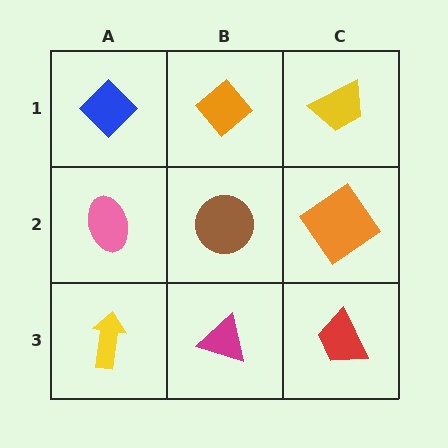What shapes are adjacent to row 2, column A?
A blue diamond (row 1, column A), a yellow arrow (row 3, column A), a brown circle (row 2, column B).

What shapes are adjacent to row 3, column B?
A brown circle (row 2, column B), a yellow arrow (row 3, column A), a red trapezoid (row 3, column C).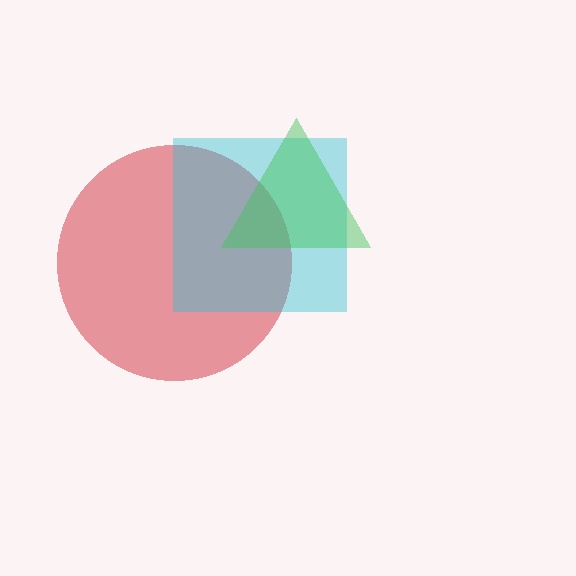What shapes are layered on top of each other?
The layered shapes are: a red circle, a cyan square, a green triangle.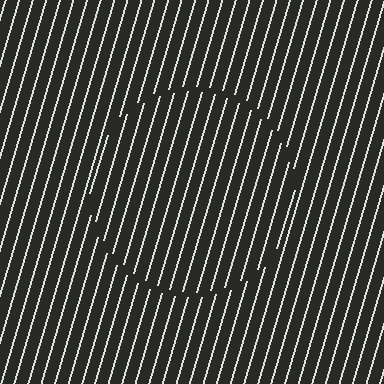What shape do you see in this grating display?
An illusory circle. The interior of the shape contains the same grating, shifted by half a period — the contour is defined by the phase discontinuity where line-ends from the inner and outer gratings abut.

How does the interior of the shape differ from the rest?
The interior of the shape contains the same grating, shifted by half a period — the contour is defined by the phase discontinuity where line-ends from the inner and outer gratings abut.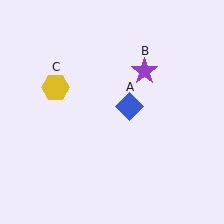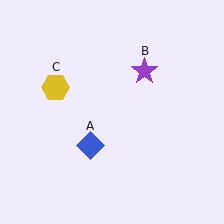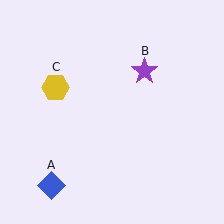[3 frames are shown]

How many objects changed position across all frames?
1 object changed position: blue diamond (object A).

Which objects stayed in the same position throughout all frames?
Purple star (object B) and yellow hexagon (object C) remained stationary.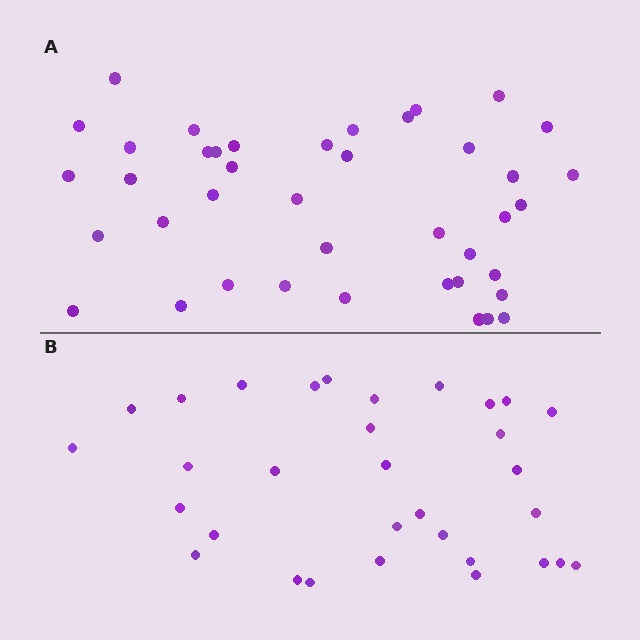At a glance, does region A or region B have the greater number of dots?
Region A (the top region) has more dots.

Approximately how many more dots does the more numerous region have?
Region A has roughly 8 or so more dots than region B.